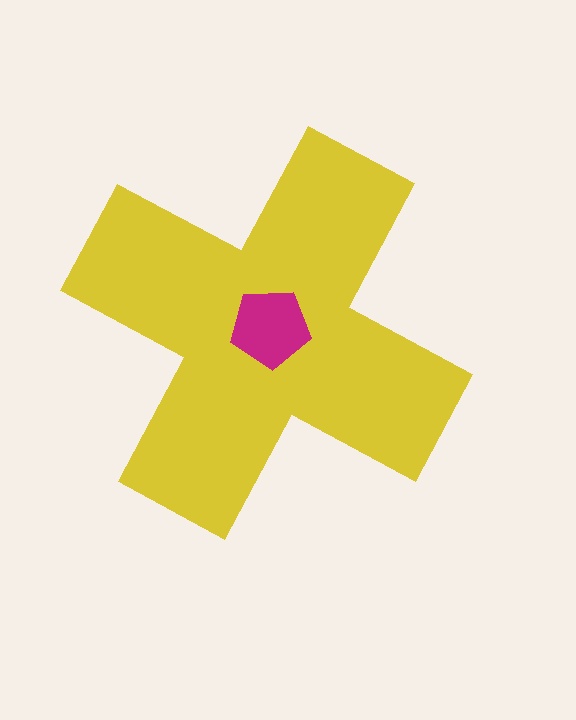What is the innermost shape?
The magenta pentagon.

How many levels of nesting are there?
2.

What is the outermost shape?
The yellow cross.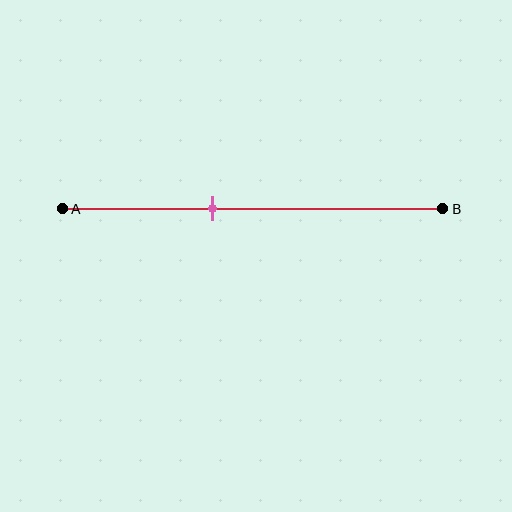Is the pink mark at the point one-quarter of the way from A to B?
No, the mark is at about 40% from A, not at the 25% one-quarter point.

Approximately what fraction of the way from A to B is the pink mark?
The pink mark is approximately 40% of the way from A to B.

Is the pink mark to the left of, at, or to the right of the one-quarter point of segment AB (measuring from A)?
The pink mark is to the right of the one-quarter point of segment AB.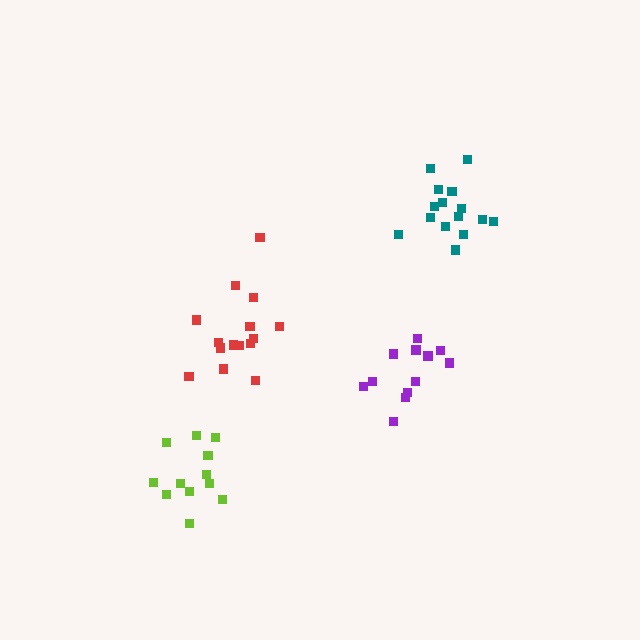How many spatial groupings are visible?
There are 4 spatial groupings.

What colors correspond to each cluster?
The clusters are colored: red, teal, purple, lime.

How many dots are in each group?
Group 1: 15 dots, Group 2: 15 dots, Group 3: 12 dots, Group 4: 12 dots (54 total).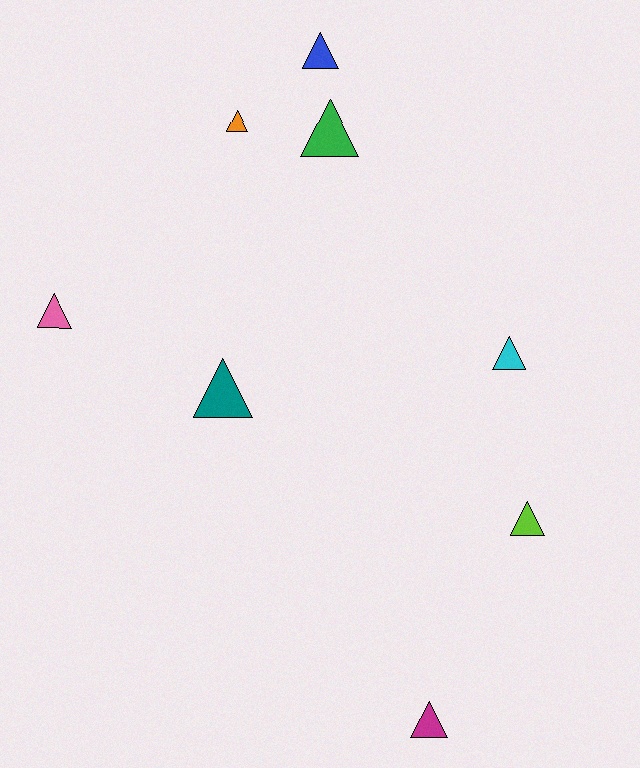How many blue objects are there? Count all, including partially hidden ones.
There is 1 blue object.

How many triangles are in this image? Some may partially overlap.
There are 8 triangles.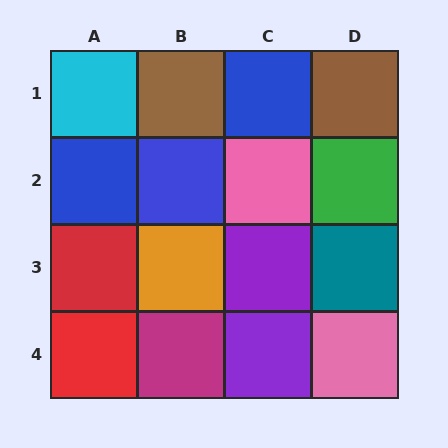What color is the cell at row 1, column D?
Brown.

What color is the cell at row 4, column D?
Pink.